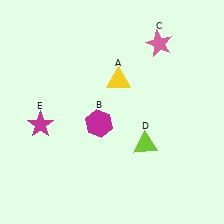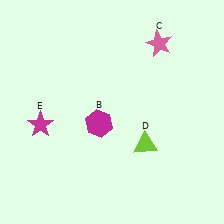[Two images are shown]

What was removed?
The yellow triangle (A) was removed in Image 2.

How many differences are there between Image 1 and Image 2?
There is 1 difference between the two images.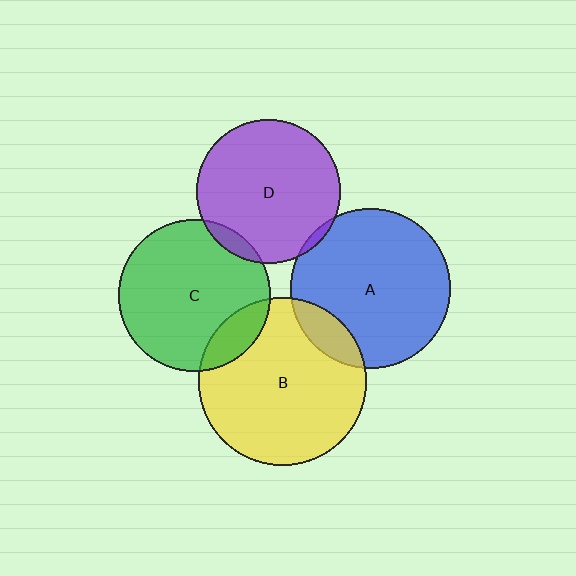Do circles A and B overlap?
Yes.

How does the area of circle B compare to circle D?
Approximately 1.4 times.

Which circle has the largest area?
Circle B (yellow).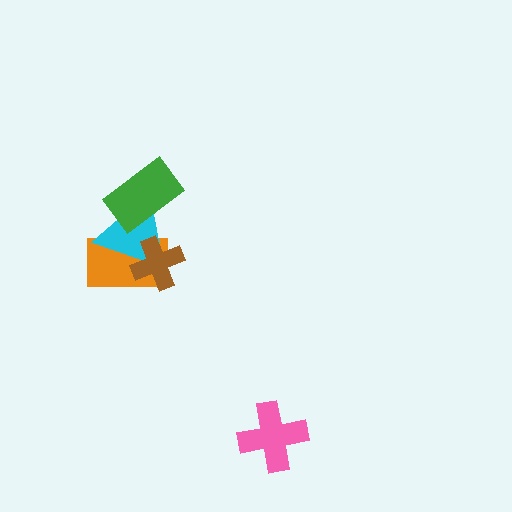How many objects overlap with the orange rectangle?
2 objects overlap with the orange rectangle.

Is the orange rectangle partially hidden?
Yes, it is partially covered by another shape.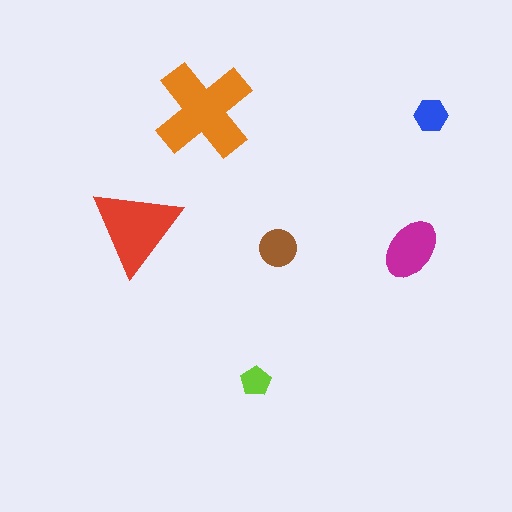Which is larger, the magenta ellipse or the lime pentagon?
The magenta ellipse.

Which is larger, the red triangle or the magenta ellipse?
The red triangle.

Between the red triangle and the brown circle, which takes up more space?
The red triangle.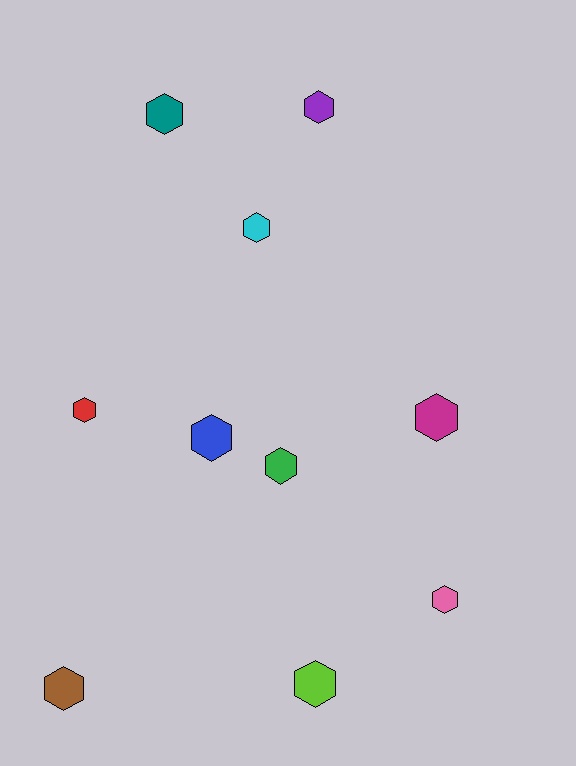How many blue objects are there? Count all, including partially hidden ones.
There is 1 blue object.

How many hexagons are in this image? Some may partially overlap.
There are 10 hexagons.